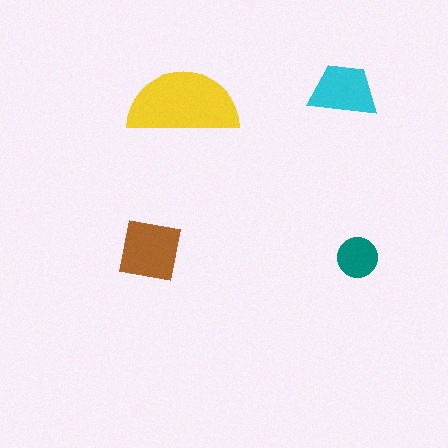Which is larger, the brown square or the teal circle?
The brown square.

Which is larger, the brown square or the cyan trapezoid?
The brown square.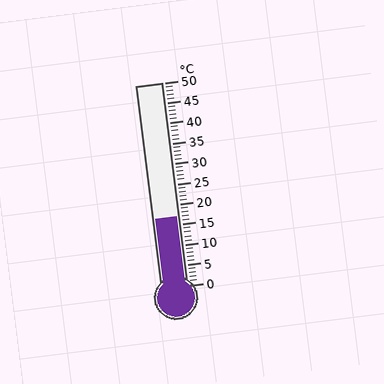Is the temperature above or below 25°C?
The temperature is below 25°C.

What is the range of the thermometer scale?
The thermometer scale ranges from 0°C to 50°C.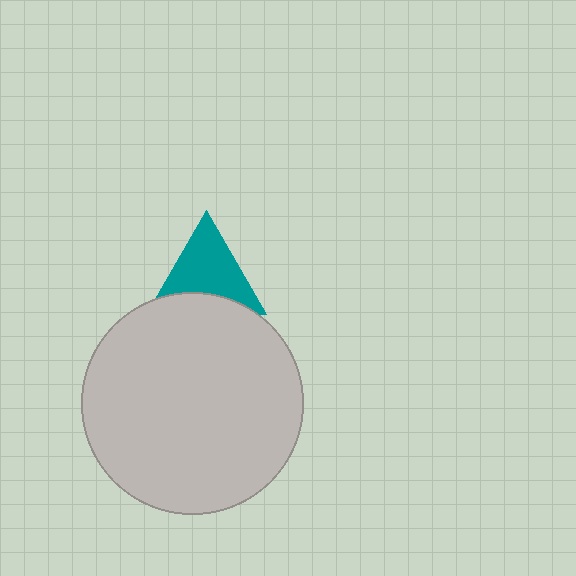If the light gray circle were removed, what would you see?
You would see the complete teal triangle.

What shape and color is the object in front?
The object in front is a light gray circle.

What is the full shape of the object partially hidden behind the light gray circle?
The partially hidden object is a teal triangle.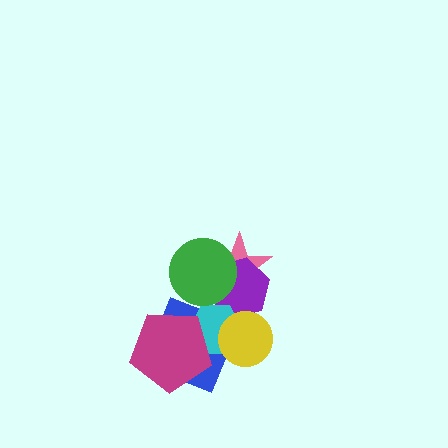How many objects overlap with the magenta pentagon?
2 objects overlap with the magenta pentagon.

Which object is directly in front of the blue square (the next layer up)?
The cyan hexagon is directly in front of the blue square.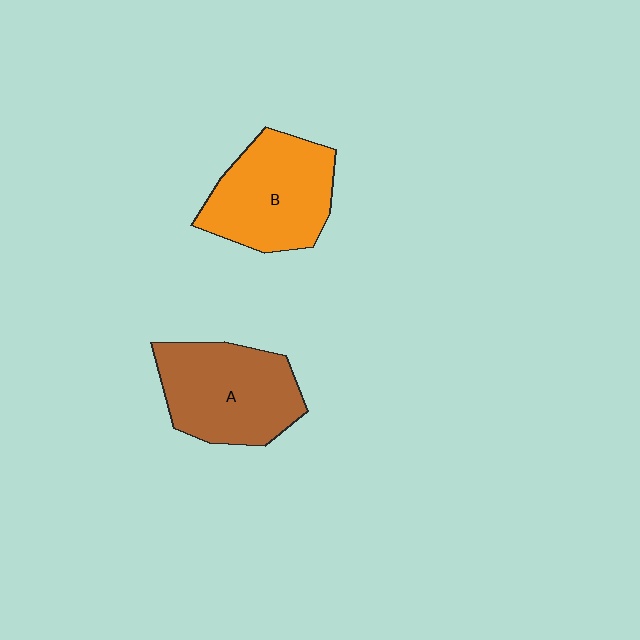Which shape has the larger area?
Shape A (brown).